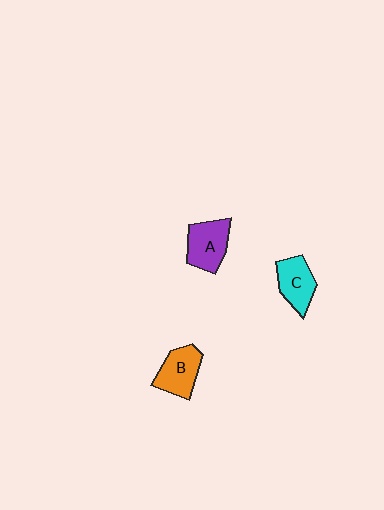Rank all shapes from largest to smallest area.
From largest to smallest: A (purple), B (orange), C (cyan).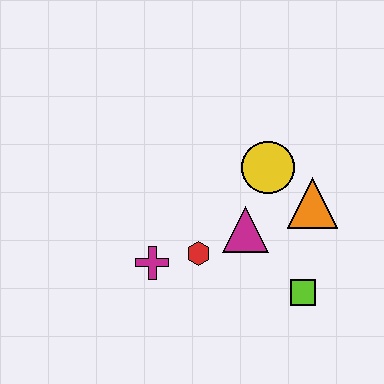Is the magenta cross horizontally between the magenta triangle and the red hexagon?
No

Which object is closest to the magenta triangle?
The red hexagon is closest to the magenta triangle.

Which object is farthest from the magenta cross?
The orange triangle is farthest from the magenta cross.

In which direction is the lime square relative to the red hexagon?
The lime square is to the right of the red hexagon.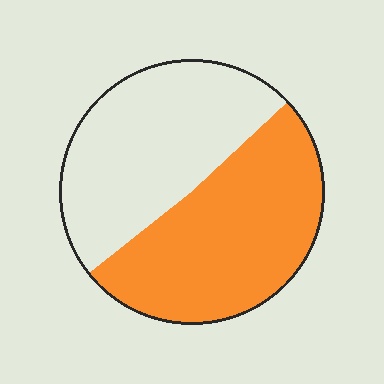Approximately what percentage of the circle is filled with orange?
Approximately 50%.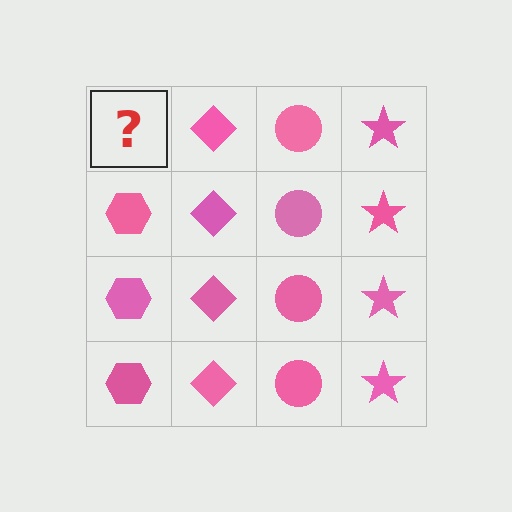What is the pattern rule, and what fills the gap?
The rule is that each column has a consistent shape. The gap should be filled with a pink hexagon.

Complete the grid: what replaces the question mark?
The question mark should be replaced with a pink hexagon.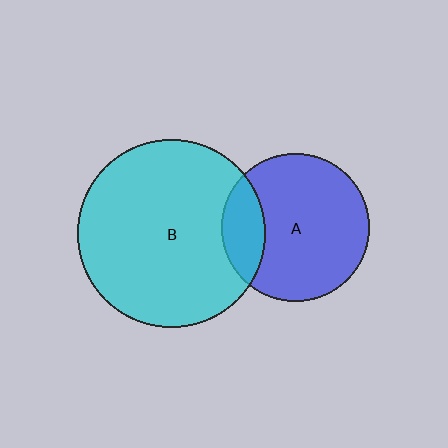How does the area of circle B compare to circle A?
Approximately 1.6 times.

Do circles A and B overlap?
Yes.